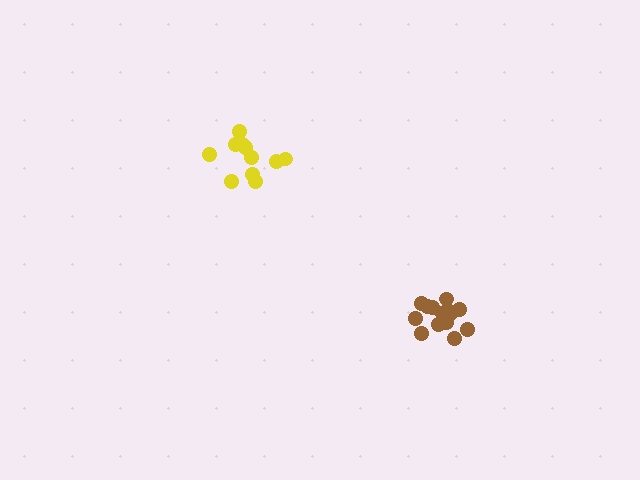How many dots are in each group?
Group 1: 14 dots, Group 2: 11 dots (25 total).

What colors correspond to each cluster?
The clusters are colored: brown, yellow.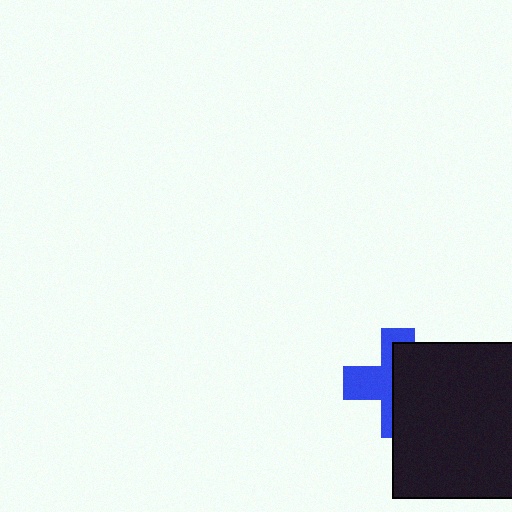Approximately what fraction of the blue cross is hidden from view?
Roughly 57% of the blue cross is hidden behind the black square.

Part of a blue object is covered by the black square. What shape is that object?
It is a cross.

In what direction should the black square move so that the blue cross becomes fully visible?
The black square should move right. That is the shortest direction to clear the overlap and leave the blue cross fully visible.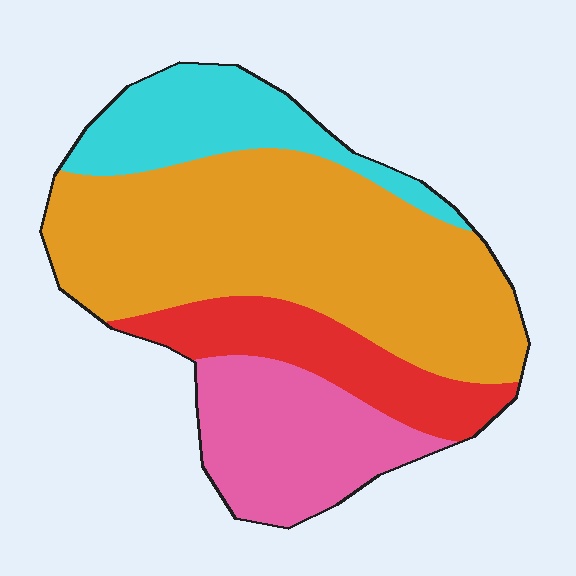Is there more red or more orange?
Orange.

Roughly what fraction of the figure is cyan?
Cyan takes up about one sixth (1/6) of the figure.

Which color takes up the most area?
Orange, at roughly 50%.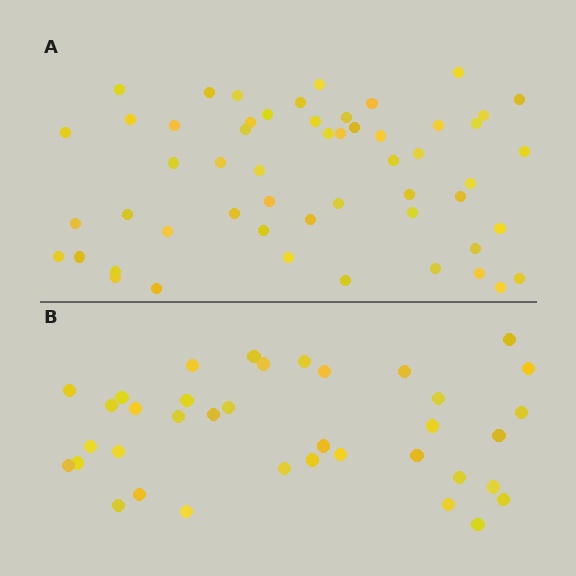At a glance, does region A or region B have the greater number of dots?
Region A (the top region) has more dots.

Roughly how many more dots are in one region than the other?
Region A has approximately 15 more dots than region B.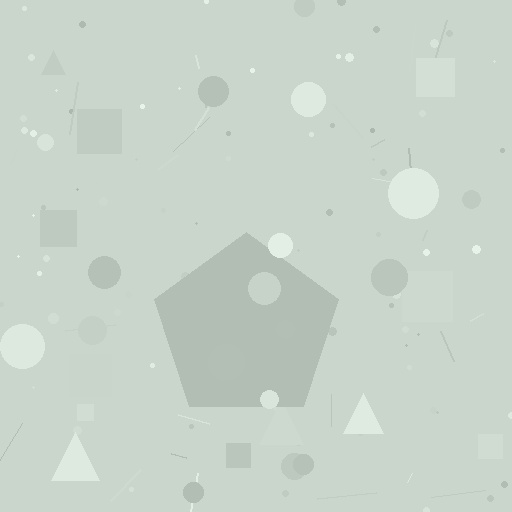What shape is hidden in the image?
A pentagon is hidden in the image.